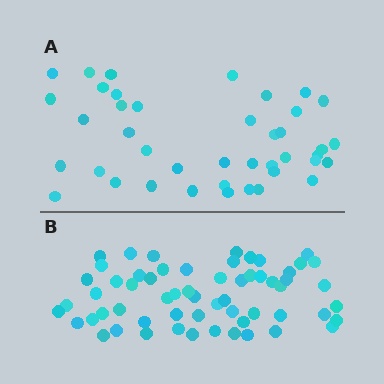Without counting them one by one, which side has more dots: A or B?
Region B (the bottom region) has more dots.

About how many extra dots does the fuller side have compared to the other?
Region B has approximately 20 more dots than region A.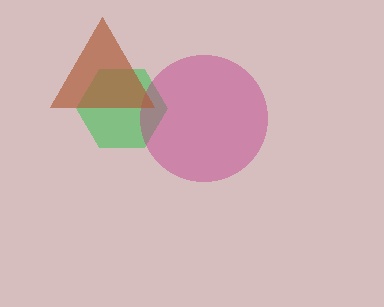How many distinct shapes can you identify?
There are 3 distinct shapes: a green hexagon, a magenta circle, a brown triangle.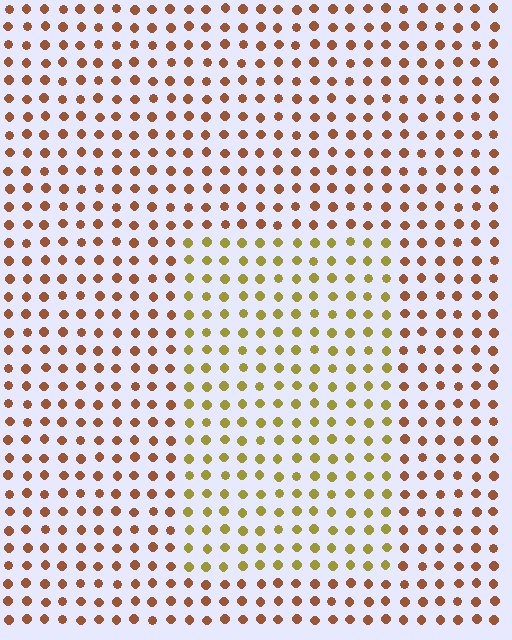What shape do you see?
I see a rectangle.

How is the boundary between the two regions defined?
The boundary is defined purely by a slight shift in hue (about 40 degrees). Spacing, size, and orientation are identical on both sides.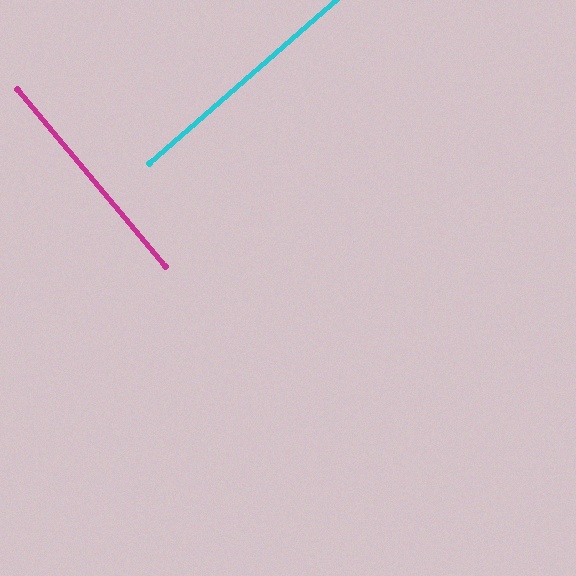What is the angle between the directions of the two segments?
Approximately 89 degrees.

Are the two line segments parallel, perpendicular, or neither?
Perpendicular — they meet at approximately 89°.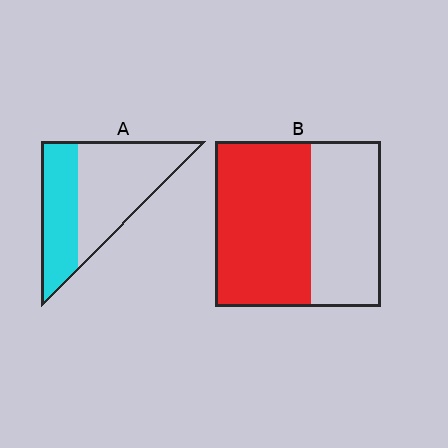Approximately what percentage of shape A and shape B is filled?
A is approximately 40% and B is approximately 60%.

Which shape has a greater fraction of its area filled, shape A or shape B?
Shape B.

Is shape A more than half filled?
No.